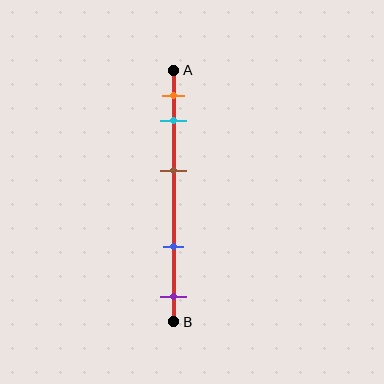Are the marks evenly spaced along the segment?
No, the marks are not evenly spaced.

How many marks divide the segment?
There are 5 marks dividing the segment.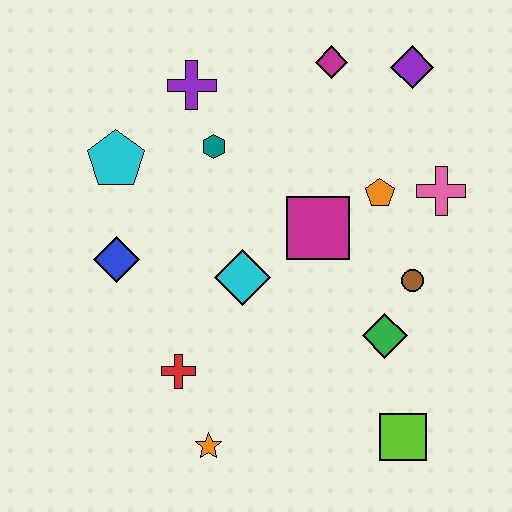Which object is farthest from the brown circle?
The cyan pentagon is farthest from the brown circle.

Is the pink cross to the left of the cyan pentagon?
No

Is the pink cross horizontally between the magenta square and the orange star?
No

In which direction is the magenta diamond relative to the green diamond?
The magenta diamond is above the green diamond.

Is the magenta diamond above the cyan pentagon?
Yes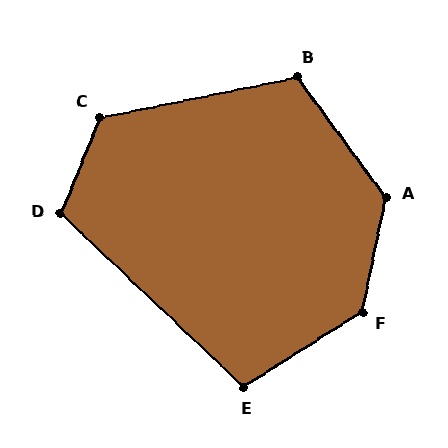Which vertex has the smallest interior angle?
E, at approximately 104 degrees.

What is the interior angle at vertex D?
Approximately 111 degrees (obtuse).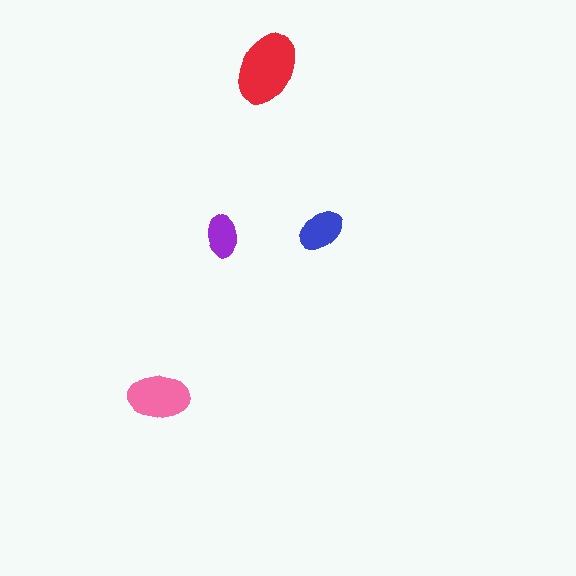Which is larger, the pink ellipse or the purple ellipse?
The pink one.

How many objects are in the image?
There are 4 objects in the image.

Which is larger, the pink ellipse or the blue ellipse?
The pink one.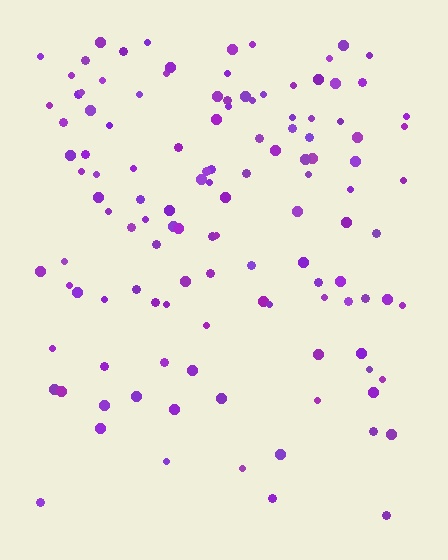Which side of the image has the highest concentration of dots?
The top.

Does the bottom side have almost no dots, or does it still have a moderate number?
Still a moderate number, just noticeably fewer than the top.